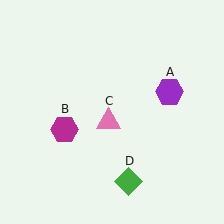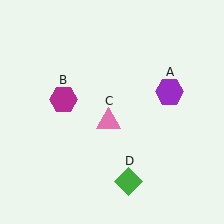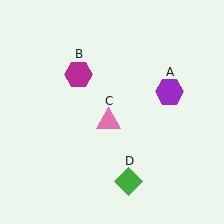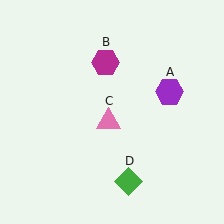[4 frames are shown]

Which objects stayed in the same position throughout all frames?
Purple hexagon (object A) and pink triangle (object C) and green diamond (object D) remained stationary.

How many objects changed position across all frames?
1 object changed position: magenta hexagon (object B).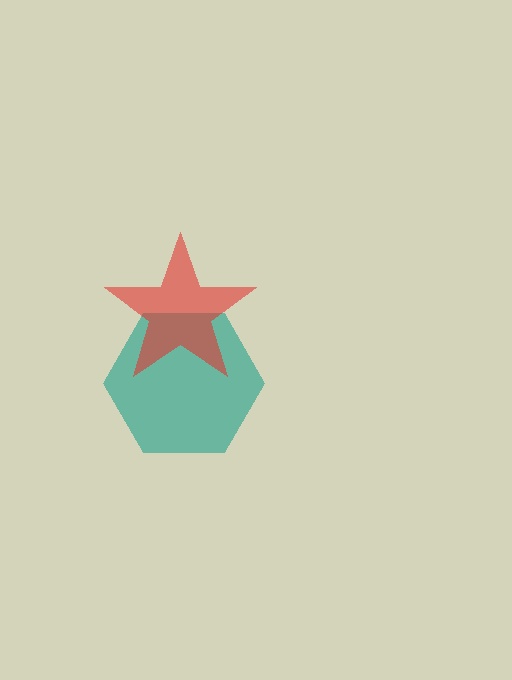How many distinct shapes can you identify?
There are 2 distinct shapes: a teal hexagon, a red star.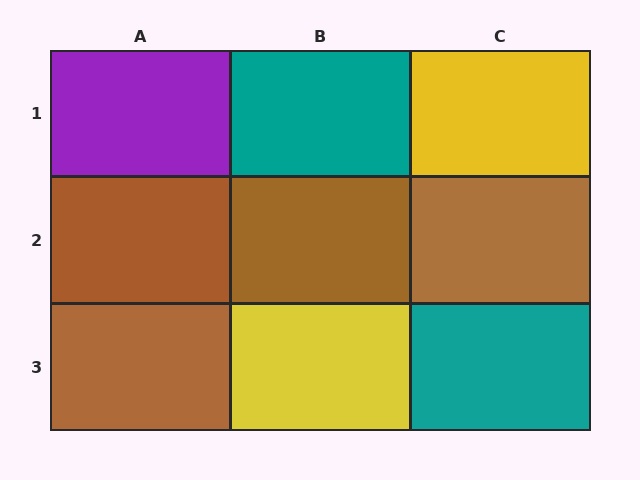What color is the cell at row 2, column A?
Brown.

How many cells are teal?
2 cells are teal.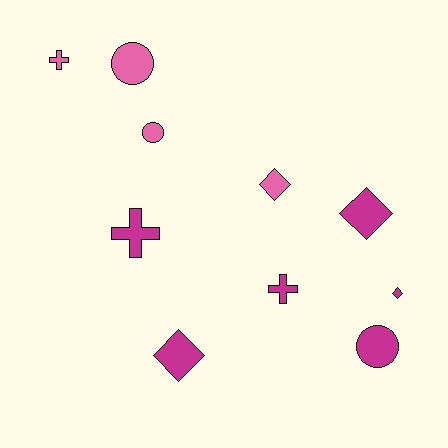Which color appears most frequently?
Magenta, with 6 objects.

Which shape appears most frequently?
Diamond, with 4 objects.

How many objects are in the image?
There are 10 objects.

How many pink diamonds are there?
There is 1 pink diamond.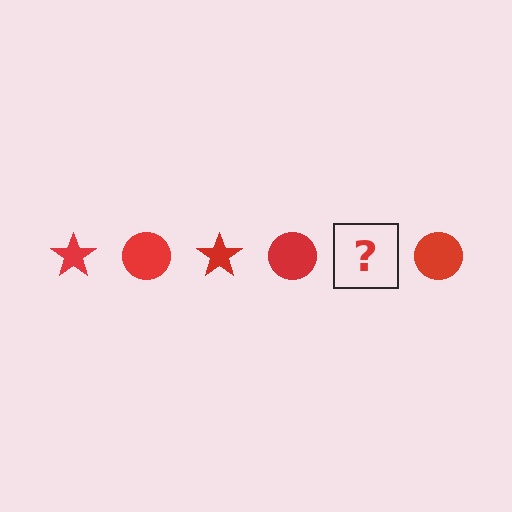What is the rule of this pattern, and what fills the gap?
The rule is that the pattern cycles through star, circle shapes in red. The gap should be filled with a red star.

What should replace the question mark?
The question mark should be replaced with a red star.